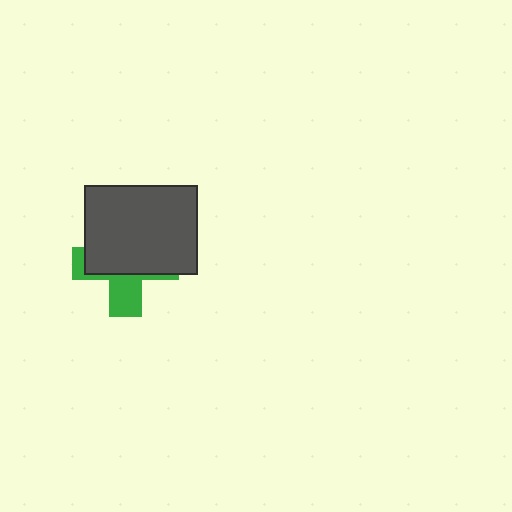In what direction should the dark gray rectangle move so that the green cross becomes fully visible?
The dark gray rectangle should move up. That is the shortest direction to clear the overlap and leave the green cross fully visible.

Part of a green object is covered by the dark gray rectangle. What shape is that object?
It is a cross.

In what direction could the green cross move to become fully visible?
The green cross could move down. That would shift it out from behind the dark gray rectangle entirely.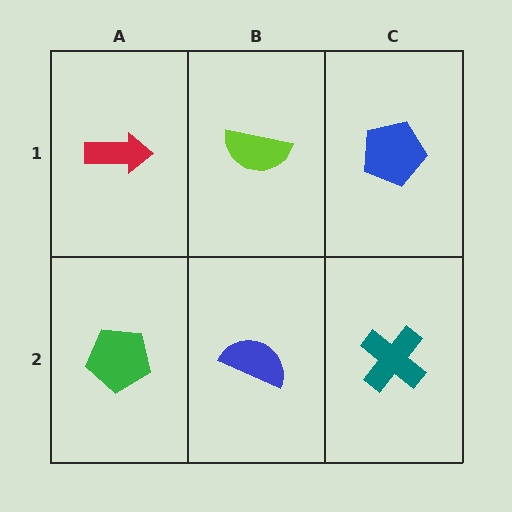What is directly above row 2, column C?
A blue pentagon.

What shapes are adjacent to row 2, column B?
A lime semicircle (row 1, column B), a green pentagon (row 2, column A), a teal cross (row 2, column C).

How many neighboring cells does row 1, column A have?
2.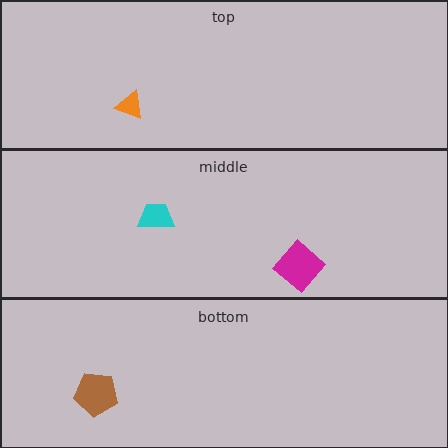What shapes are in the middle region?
The cyan trapezoid, the magenta diamond.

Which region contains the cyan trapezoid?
The middle region.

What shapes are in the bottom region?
The brown pentagon.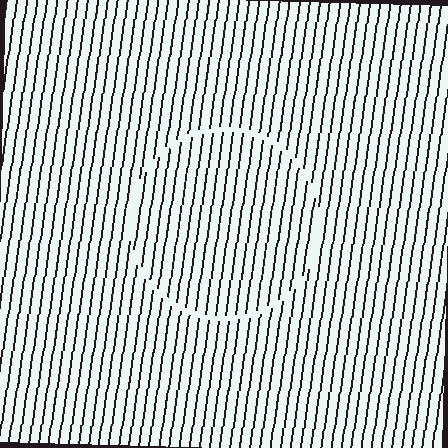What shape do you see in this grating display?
An illusory circle. The interior of the shape contains the same grating, shifted by half a period — the contour is defined by the phase discontinuity where line-ends from the inner and outer gratings abut.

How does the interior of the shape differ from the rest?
The interior of the shape contains the same grating, shifted by half a period — the contour is defined by the phase discontinuity where line-ends from the inner and outer gratings abut.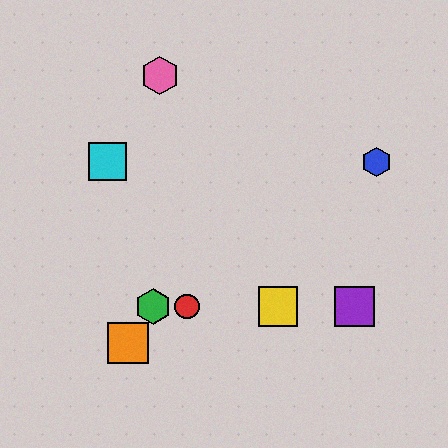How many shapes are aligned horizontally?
4 shapes (the red circle, the green hexagon, the yellow square, the purple square) are aligned horizontally.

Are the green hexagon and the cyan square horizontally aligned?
No, the green hexagon is at y≈307 and the cyan square is at y≈161.